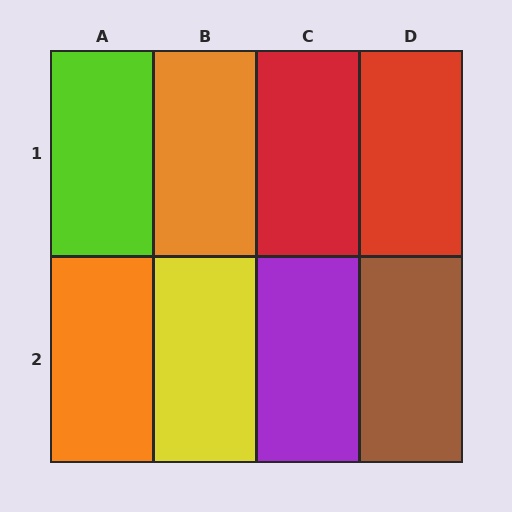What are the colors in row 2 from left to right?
Orange, yellow, purple, brown.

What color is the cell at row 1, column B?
Orange.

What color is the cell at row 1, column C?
Red.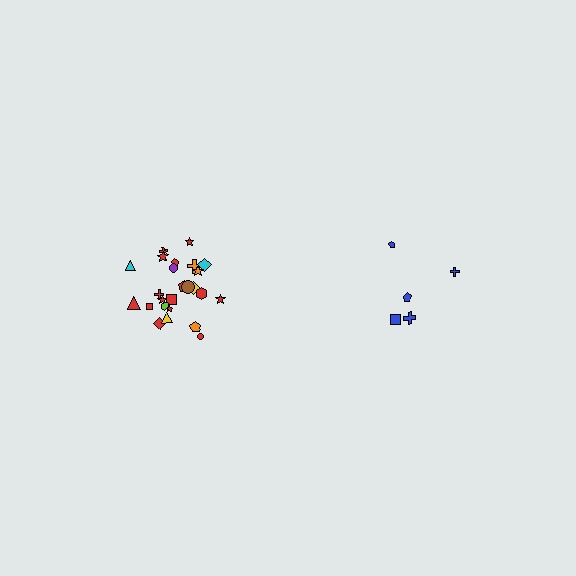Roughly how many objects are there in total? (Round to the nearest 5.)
Roughly 30 objects in total.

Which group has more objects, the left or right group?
The left group.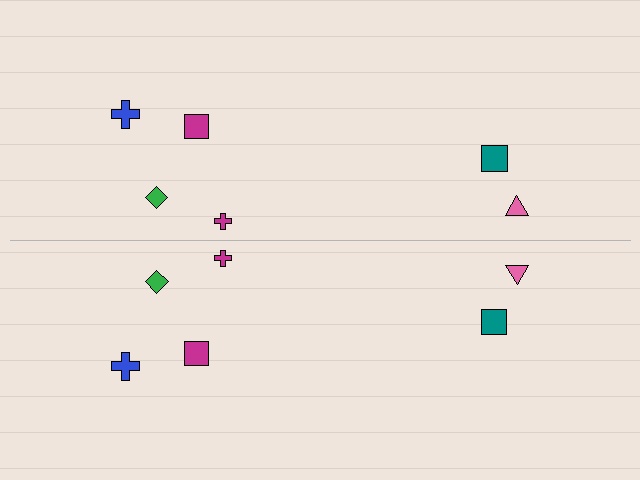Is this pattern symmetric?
Yes, this pattern has bilateral (reflection) symmetry.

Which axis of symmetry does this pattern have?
The pattern has a horizontal axis of symmetry running through the center of the image.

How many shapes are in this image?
There are 12 shapes in this image.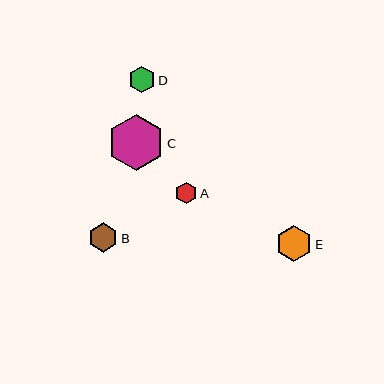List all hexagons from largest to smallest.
From largest to smallest: C, E, B, D, A.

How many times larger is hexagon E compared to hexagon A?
Hexagon E is approximately 1.7 times the size of hexagon A.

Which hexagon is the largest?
Hexagon C is the largest with a size of approximately 56 pixels.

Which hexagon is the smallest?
Hexagon A is the smallest with a size of approximately 21 pixels.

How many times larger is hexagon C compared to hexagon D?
Hexagon C is approximately 2.1 times the size of hexagon D.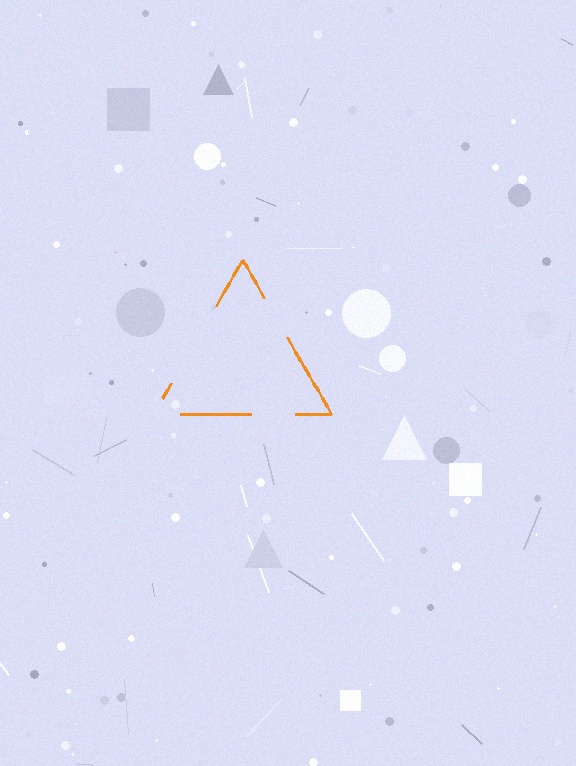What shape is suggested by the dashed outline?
The dashed outline suggests a triangle.